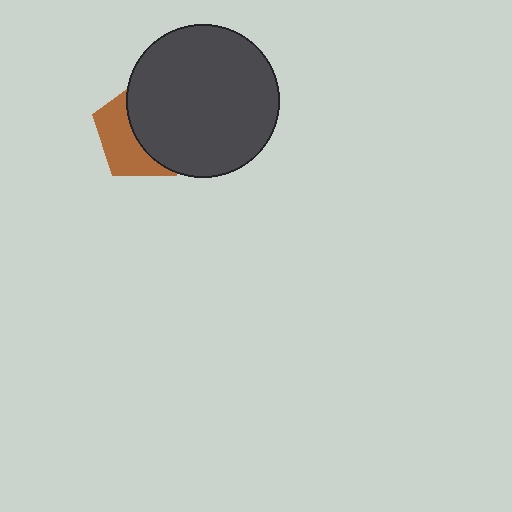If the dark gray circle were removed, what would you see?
You would see the complete brown pentagon.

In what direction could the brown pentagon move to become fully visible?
The brown pentagon could move left. That would shift it out from behind the dark gray circle entirely.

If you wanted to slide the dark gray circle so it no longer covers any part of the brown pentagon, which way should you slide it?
Slide it right — that is the most direct way to separate the two shapes.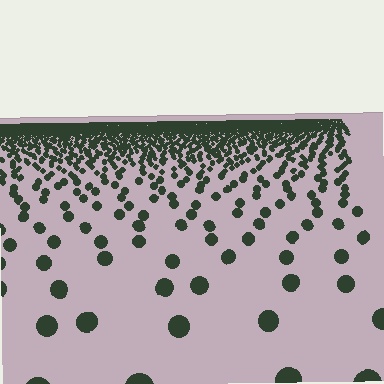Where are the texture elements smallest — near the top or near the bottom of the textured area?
Near the top.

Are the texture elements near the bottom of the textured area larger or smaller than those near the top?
Larger. Near the bottom, elements are closer to the viewer and appear at a bigger on-screen size.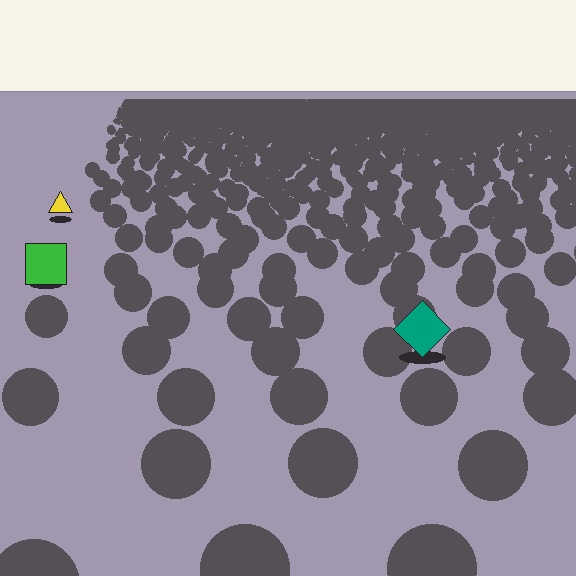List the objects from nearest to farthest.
From nearest to farthest: the teal diamond, the green square, the yellow triangle.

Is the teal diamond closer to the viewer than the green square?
Yes. The teal diamond is closer — you can tell from the texture gradient: the ground texture is coarser near it.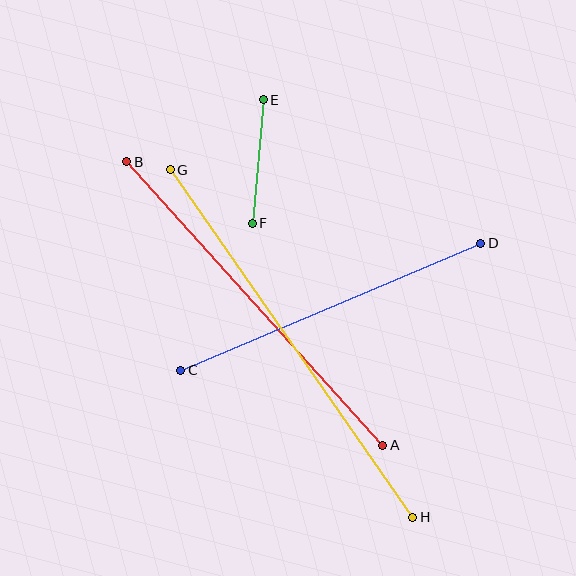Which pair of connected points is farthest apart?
Points G and H are farthest apart.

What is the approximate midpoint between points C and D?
The midpoint is at approximately (331, 307) pixels.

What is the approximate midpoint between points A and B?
The midpoint is at approximately (255, 303) pixels.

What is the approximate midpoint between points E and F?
The midpoint is at approximately (258, 161) pixels.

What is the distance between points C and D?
The distance is approximately 326 pixels.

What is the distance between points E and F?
The distance is approximately 124 pixels.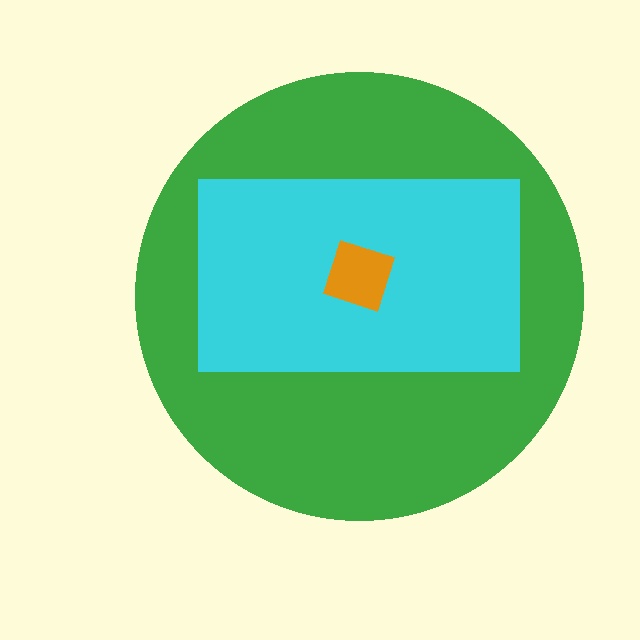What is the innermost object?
The orange diamond.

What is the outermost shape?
The green circle.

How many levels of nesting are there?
3.